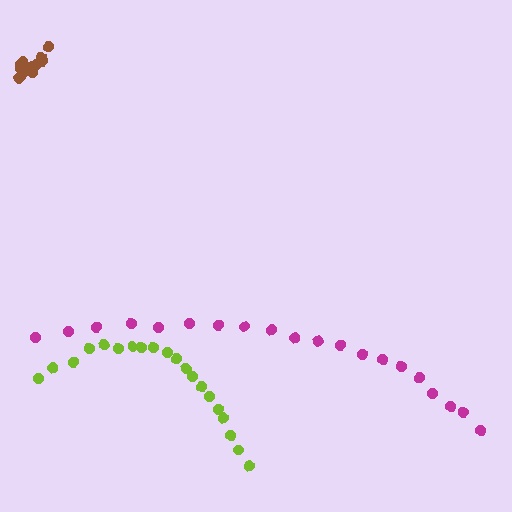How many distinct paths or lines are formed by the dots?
There are 3 distinct paths.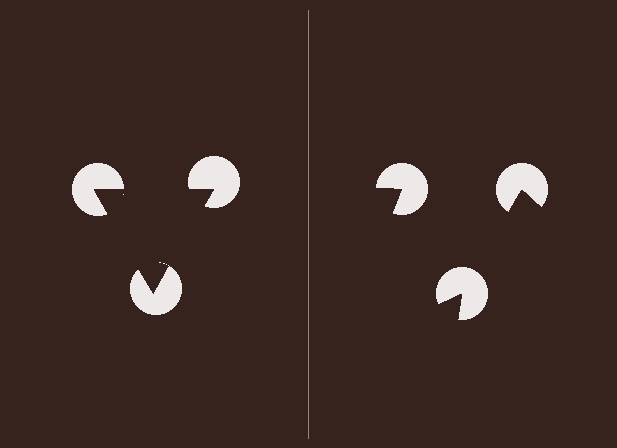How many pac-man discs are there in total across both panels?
6 — 3 on each side.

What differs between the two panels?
The pac-man discs are positioned identically on both sides; only the wedge orientations differ. On the left they align to a triangle; on the right they are misaligned.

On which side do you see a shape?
An illusory triangle appears on the left side. On the right side the wedge cuts are rotated, so no coherent shape forms.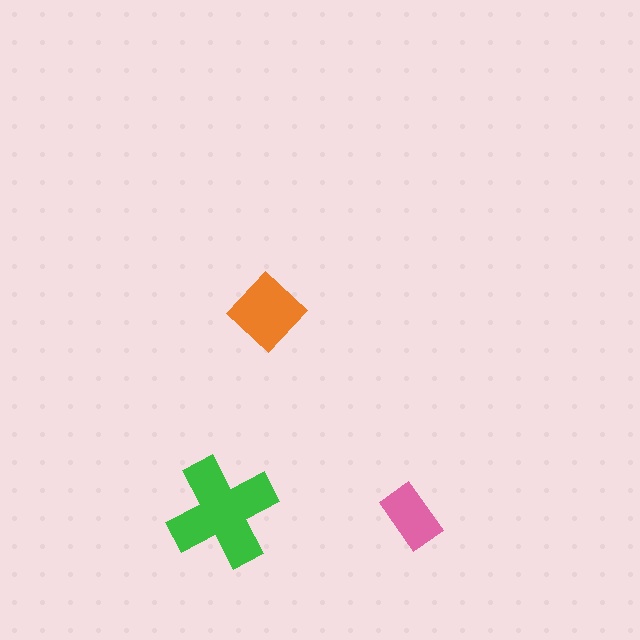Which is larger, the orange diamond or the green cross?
The green cross.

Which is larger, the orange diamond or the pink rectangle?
The orange diamond.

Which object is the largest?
The green cross.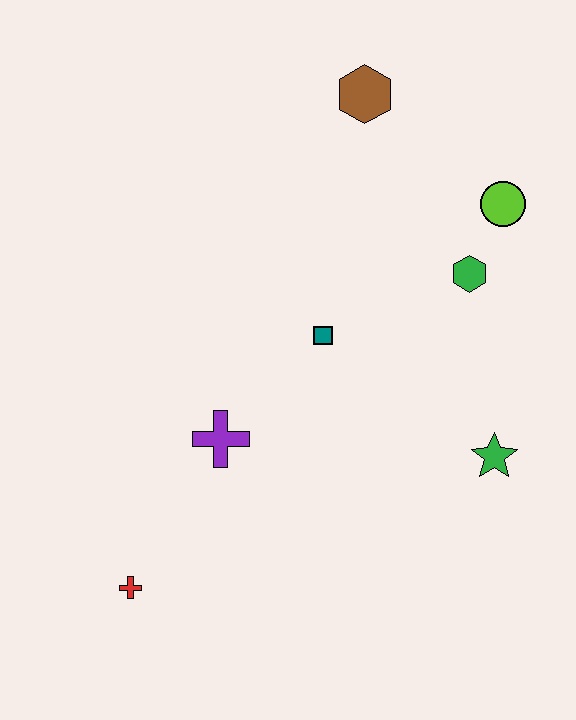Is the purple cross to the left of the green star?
Yes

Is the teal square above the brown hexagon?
No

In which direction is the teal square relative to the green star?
The teal square is to the left of the green star.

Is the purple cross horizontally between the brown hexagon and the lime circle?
No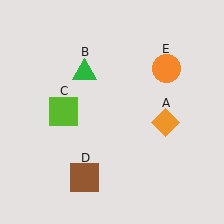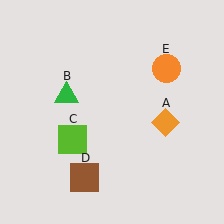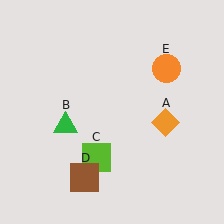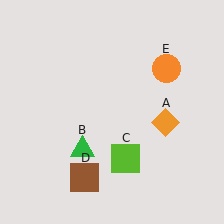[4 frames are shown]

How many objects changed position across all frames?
2 objects changed position: green triangle (object B), lime square (object C).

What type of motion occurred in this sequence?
The green triangle (object B), lime square (object C) rotated counterclockwise around the center of the scene.